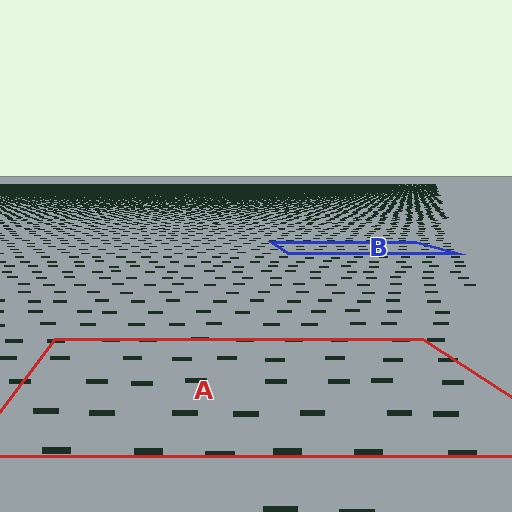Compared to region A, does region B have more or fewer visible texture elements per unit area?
Region B has more texture elements per unit area — they are packed more densely because it is farther away.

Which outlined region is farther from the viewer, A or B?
Region B is farther from the viewer — the texture elements inside it appear smaller and more densely packed.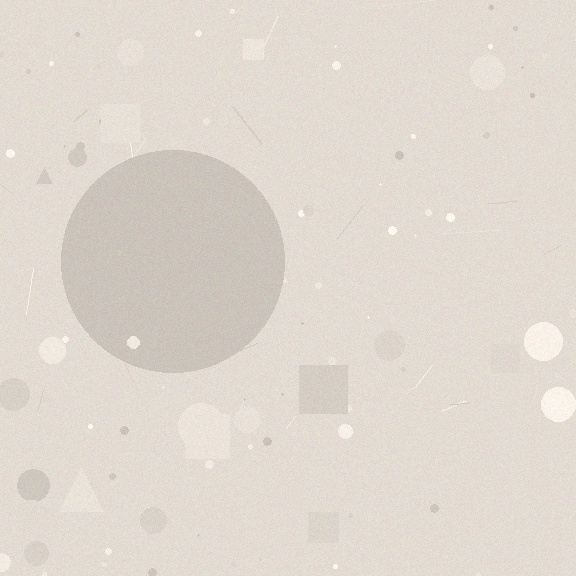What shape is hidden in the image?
A circle is hidden in the image.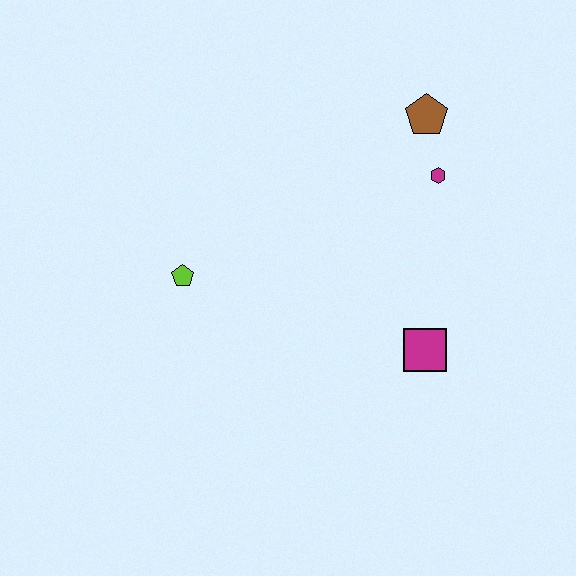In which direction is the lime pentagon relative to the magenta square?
The lime pentagon is to the left of the magenta square.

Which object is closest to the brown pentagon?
The magenta hexagon is closest to the brown pentagon.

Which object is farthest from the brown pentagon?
The lime pentagon is farthest from the brown pentagon.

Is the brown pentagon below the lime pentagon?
No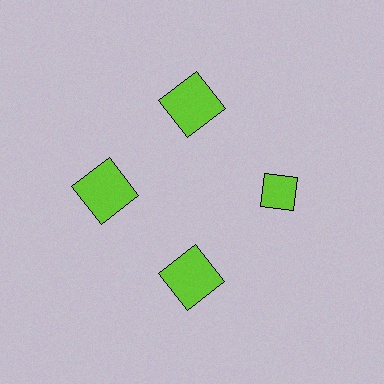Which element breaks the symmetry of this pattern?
The lime diamond at roughly the 3 o'clock position breaks the symmetry. All other shapes are lime squares.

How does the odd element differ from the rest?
It has a different shape: diamond instead of square.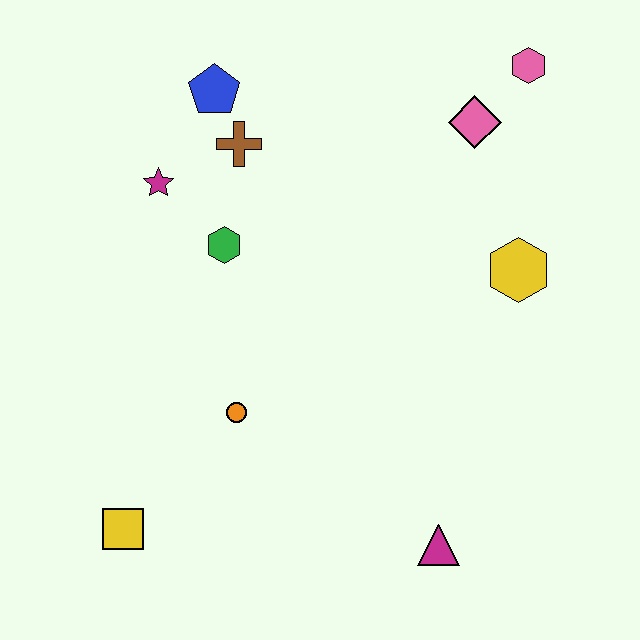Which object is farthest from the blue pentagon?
The magenta triangle is farthest from the blue pentagon.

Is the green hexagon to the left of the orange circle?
Yes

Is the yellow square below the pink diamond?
Yes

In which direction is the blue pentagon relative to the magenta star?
The blue pentagon is above the magenta star.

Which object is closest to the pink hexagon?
The pink diamond is closest to the pink hexagon.